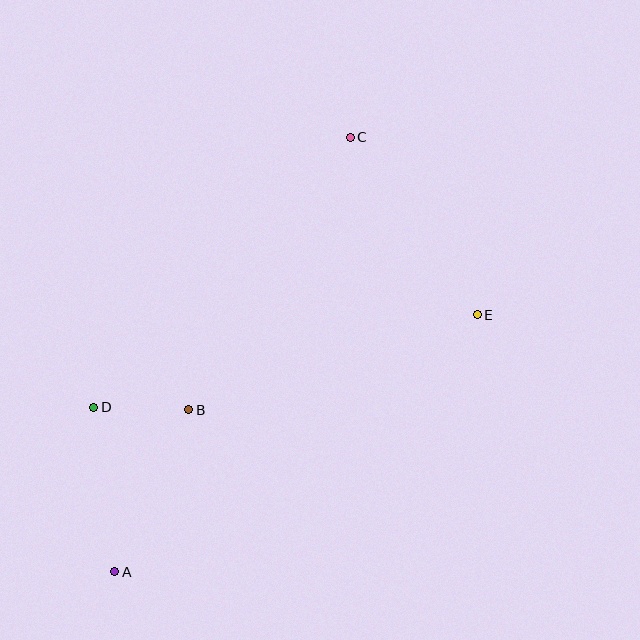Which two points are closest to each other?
Points B and D are closest to each other.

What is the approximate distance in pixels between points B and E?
The distance between B and E is approximately 304 pixels.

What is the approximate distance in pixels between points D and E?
The distance between D and E is approximately 394 pixels.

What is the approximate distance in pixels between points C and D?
The distance between C and D is approximately 372 pixels.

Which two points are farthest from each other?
Points A and C are farthest from each other.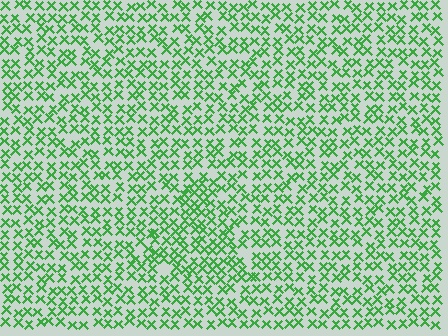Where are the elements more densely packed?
The elements are more densely packed inside the triangle boundary.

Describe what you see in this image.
The image contains small green elements arranged at two different densities. A triangle-shaped region is visible where the elements are more densely packed than the surrounding area.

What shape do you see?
I see a triangle.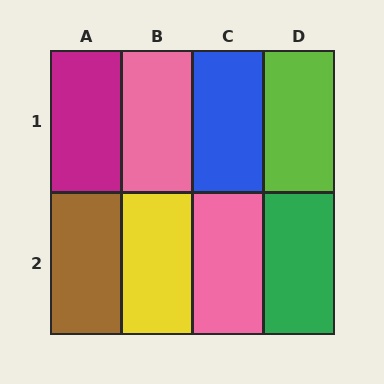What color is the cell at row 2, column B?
Yellow.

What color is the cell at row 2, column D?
Green.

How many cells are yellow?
1 cell is yellow.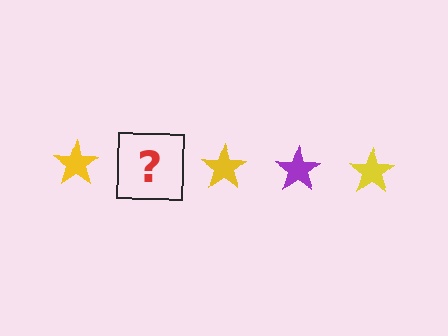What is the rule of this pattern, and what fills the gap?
The rule is that the pattern cycles through yellow, purple stars. The gap should be filled with a purple star.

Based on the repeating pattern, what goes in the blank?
The blank should be a purple star.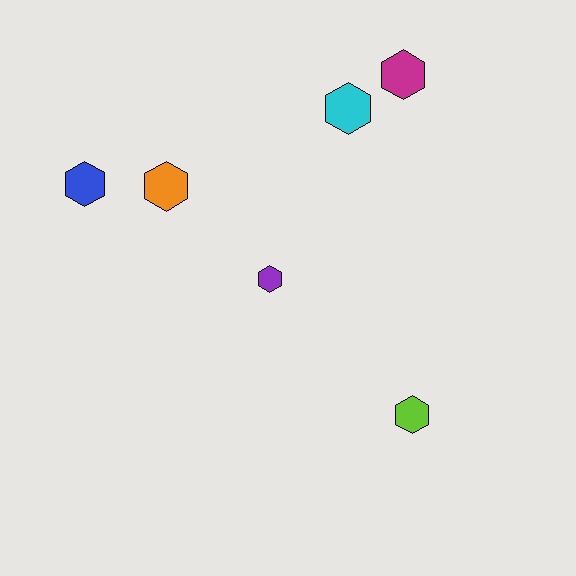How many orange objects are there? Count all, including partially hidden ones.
There is 1 orange object.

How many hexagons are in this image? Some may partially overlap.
There are 6 hexagons.